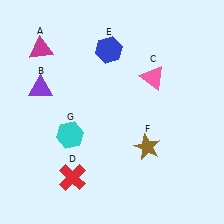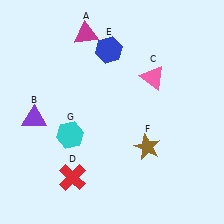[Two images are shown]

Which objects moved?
The objects that moved are: the magenta triangle (A), the purple triangle (B).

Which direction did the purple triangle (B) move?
The purple triangle (B) moved down.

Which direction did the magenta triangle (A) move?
The magenta triangle (A) moved right.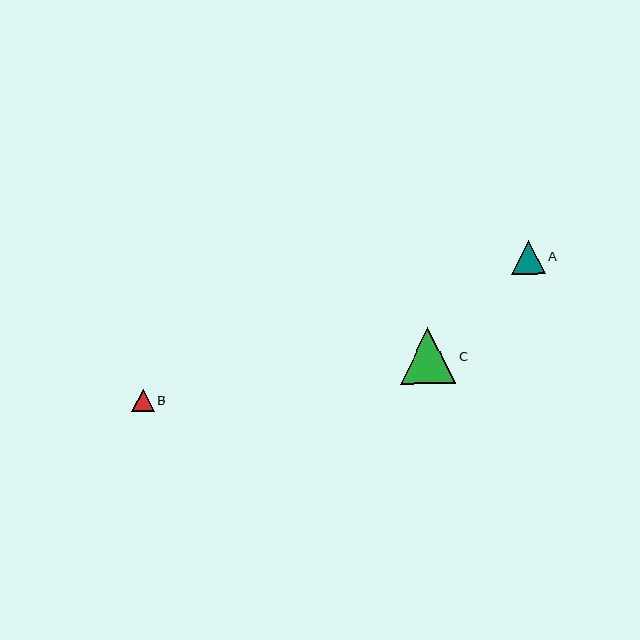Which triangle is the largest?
Triangle C is the largest with a size of approximately 55 pixels.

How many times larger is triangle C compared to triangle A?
Triangle C is approximately 1.7 times the size of triangle A.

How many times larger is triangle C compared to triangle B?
Triangle C is approximately 2.5 times the size of triangle B.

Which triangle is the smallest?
Triangle B is the smallest with a size of approximately 22 pixels.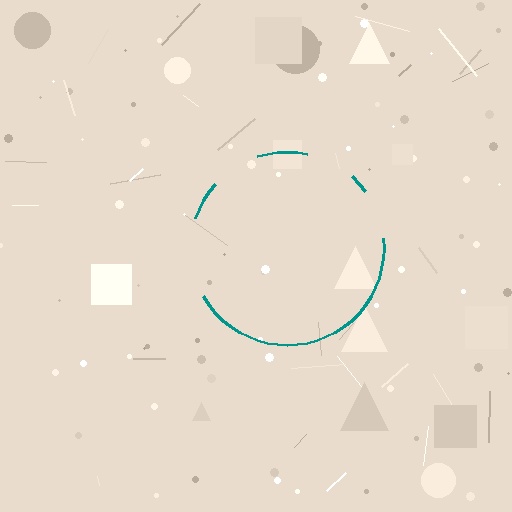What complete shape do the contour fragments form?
The contour fragments form a circle.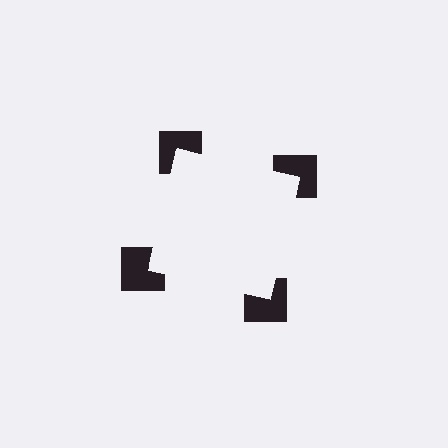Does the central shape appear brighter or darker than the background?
It typically appears slightly brighter than the background, even though no actual brightness change is drawn.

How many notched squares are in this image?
There are 4 — one at each vertex of the illusory square.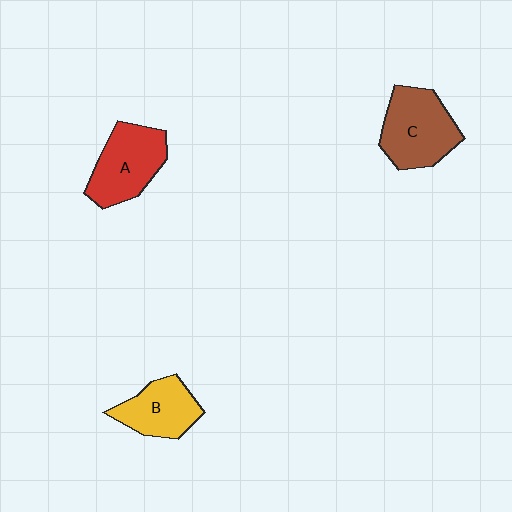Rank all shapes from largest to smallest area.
From largest to smallest: C (brown), A (red), B (yellow).